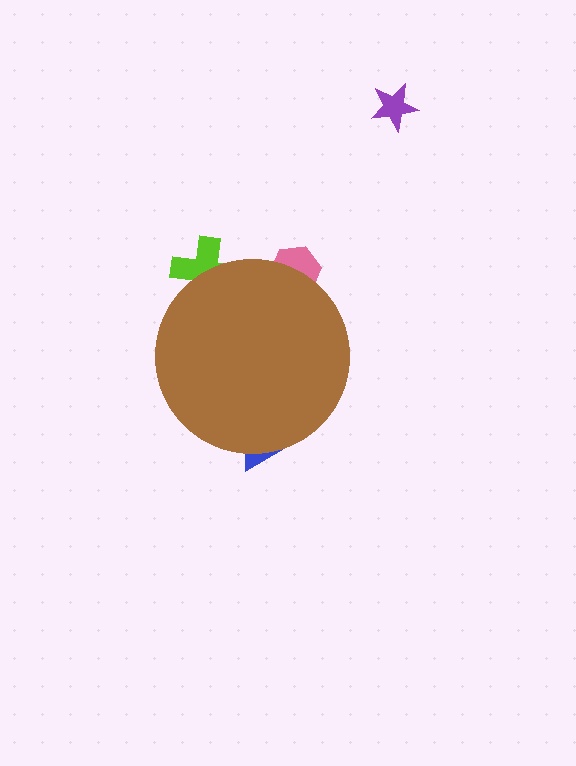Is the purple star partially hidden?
No, the purple star is fully visible.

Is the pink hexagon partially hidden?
Yes, the pink hexagon is partially hidden behind the brown circle.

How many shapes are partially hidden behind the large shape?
3 shapes are partially hidden.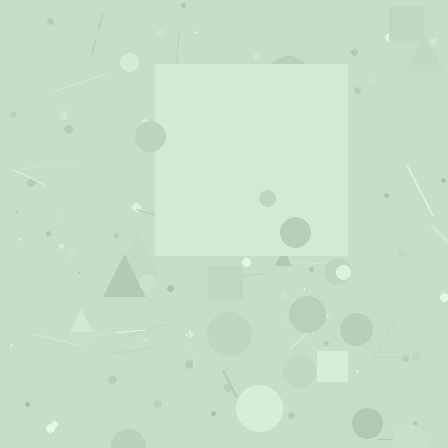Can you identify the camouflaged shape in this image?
The camouflaged shape is a square.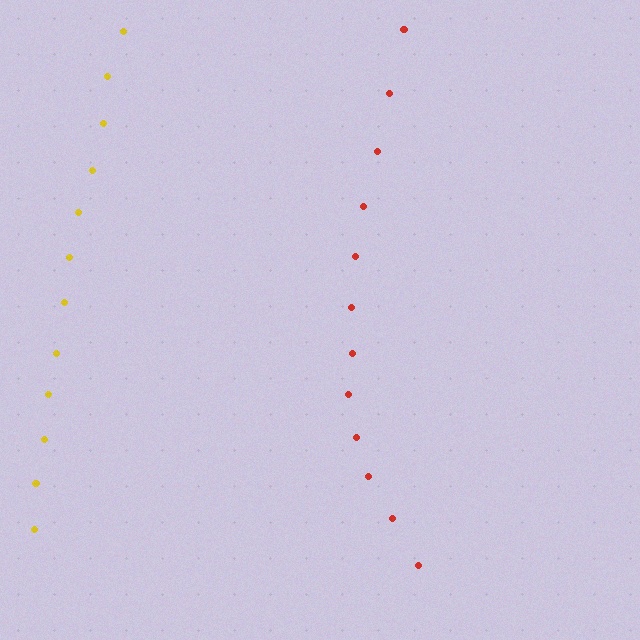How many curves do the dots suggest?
There are 2 distinct paths.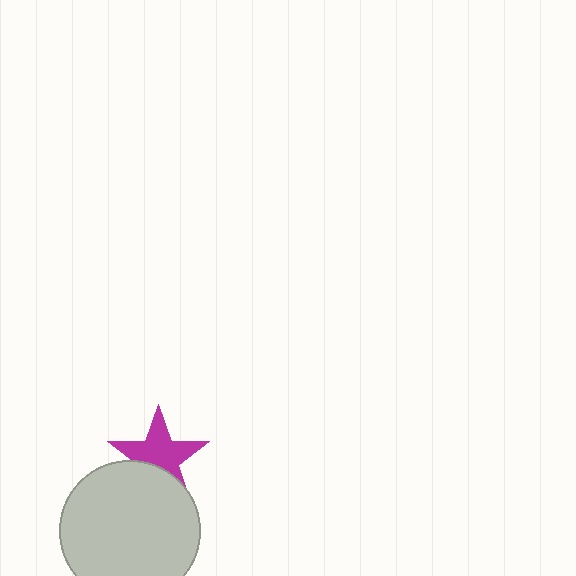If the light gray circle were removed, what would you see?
You would see the complete magenta star.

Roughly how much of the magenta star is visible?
Most of it is visible (roughly 68%).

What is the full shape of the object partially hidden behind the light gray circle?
The partially hidden object is a magenta star.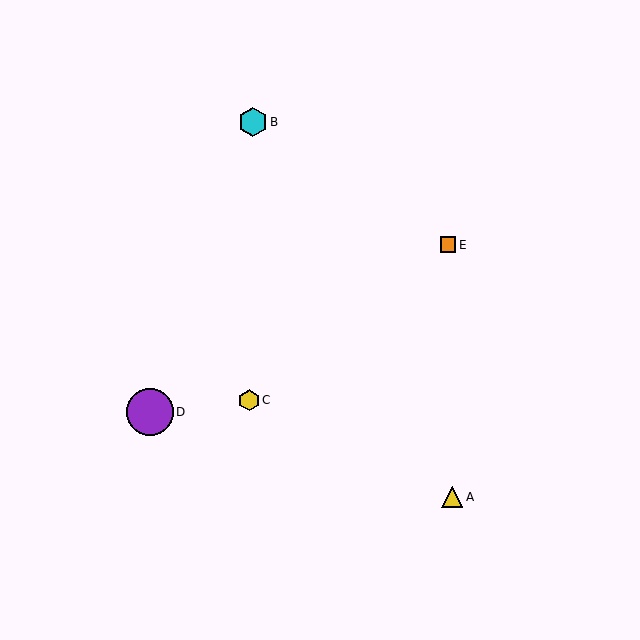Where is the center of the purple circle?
The center of the purple circle is at (150, 412).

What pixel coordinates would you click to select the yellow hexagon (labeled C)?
Click at (249, 400) to select the yellow hexagon C.